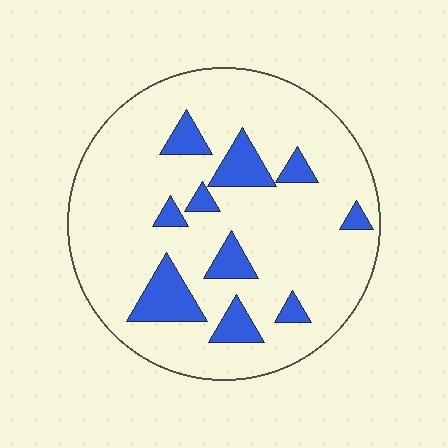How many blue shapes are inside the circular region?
10.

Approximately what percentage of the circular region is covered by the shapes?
Approximately 15%.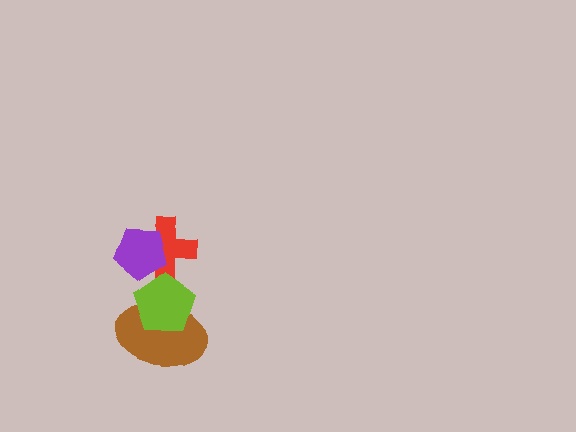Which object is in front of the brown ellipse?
The lime pentagon is in front of the brown ellipse.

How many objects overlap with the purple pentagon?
1 object overlaps with the purple pentagon.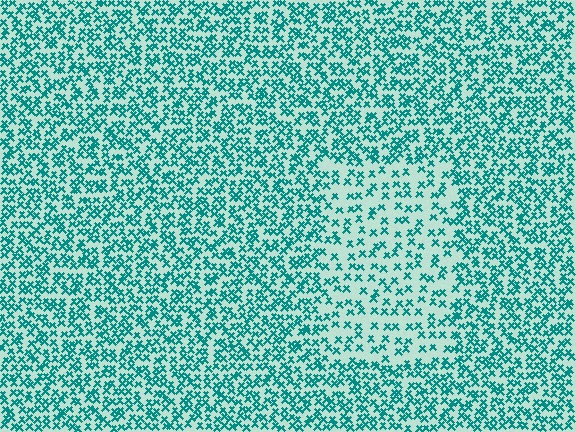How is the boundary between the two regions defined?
The boundary is defined by a change in element density (approximately 2.0x ratio). All elements are the same color, size, and shape.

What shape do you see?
I see a rectangle.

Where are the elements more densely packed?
The elements are more densely packed outside the rectangle boundary.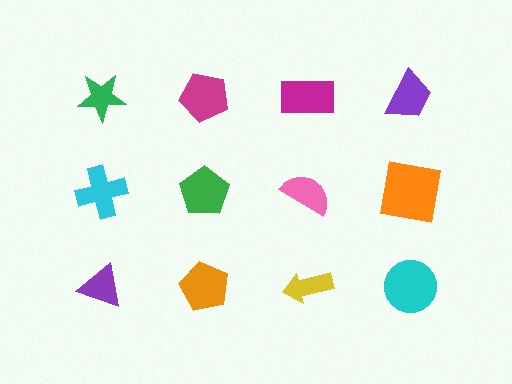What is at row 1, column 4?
A purple trapezoid.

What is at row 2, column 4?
An orange square.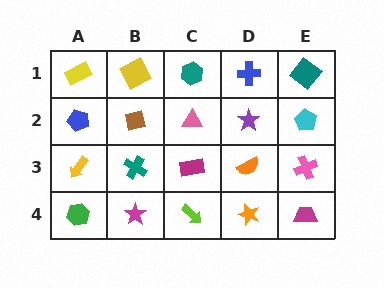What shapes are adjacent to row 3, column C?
A pink triangle (row 2, column C), a lime arrow (row 4, column C), a teal cross (row 3, column B), an orange semicircle (row 3, column D).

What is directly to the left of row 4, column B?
A green hexagon.